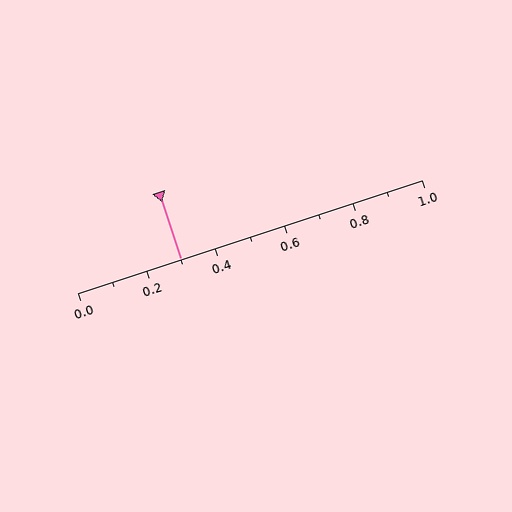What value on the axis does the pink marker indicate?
The marker indicates approximately 0.3.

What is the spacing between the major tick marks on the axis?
The major ticks are spaced 0.2 apart.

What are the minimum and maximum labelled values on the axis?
The axis runs from 0.0 to 1.0.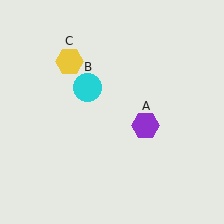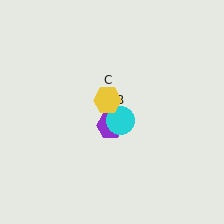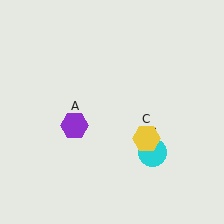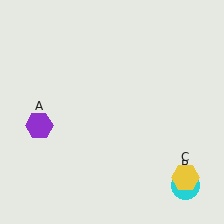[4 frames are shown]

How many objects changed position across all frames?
3 objects changed position: purple hexagon (object A), cyan circle (object B), yellow hexagon (object C).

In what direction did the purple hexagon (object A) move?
The purple hexagon (object A) moved left.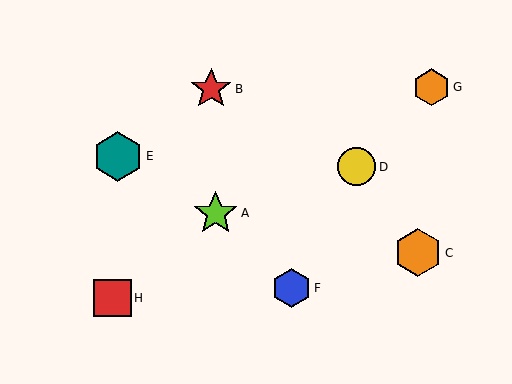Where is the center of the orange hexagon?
The center of the orange hexagon is at (418, 253).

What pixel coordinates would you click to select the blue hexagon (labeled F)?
Click at (292, 288) to select the blue hexagon F.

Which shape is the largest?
The teal hexagon (labeled E) is the largest.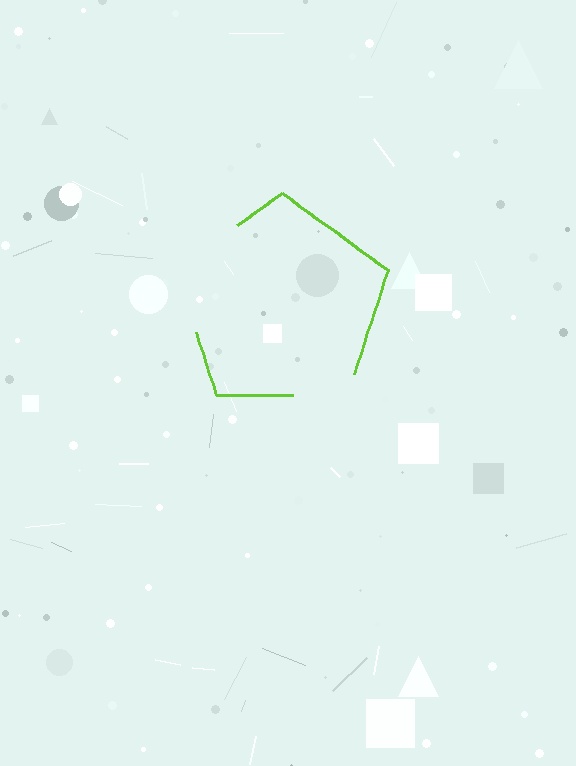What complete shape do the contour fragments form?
The contour fragments form a pentagon.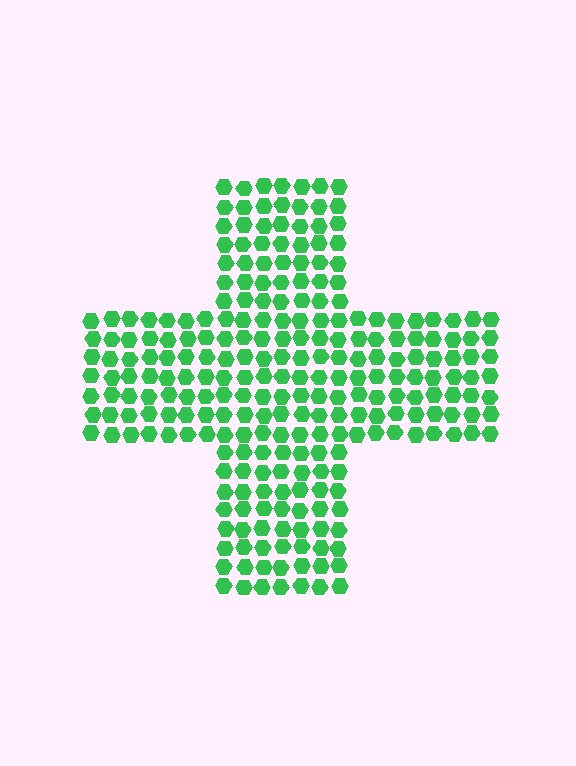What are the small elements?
The small elements are hexagons.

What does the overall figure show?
The overall figure shows a cross.